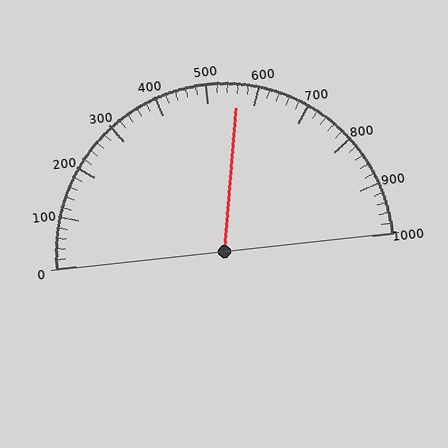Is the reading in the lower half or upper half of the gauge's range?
The reading is in the upper half of the range (0 to 1000).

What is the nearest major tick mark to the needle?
The nearest major tick mark is 600.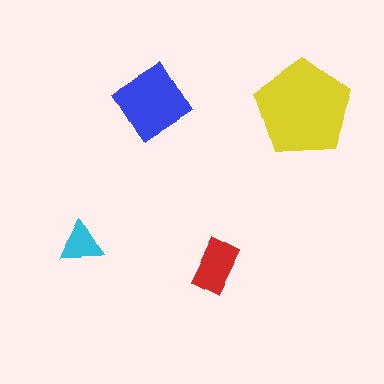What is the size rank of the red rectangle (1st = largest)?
3rd.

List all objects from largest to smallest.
The yellow pentagon, the blue diamond, the red rectangle, the cyan triangle.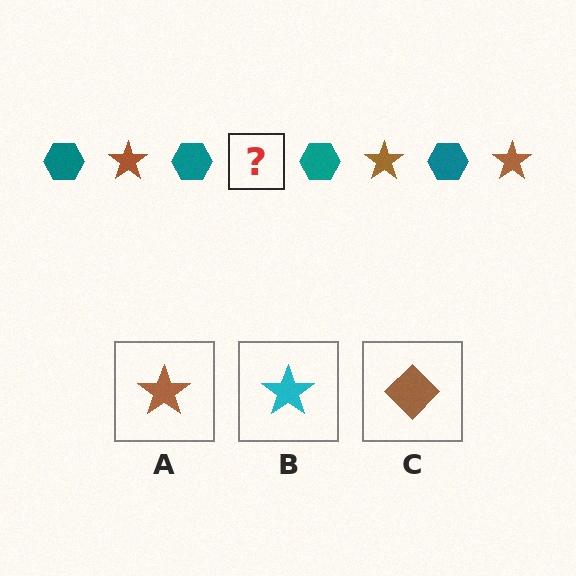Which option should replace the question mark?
Option A.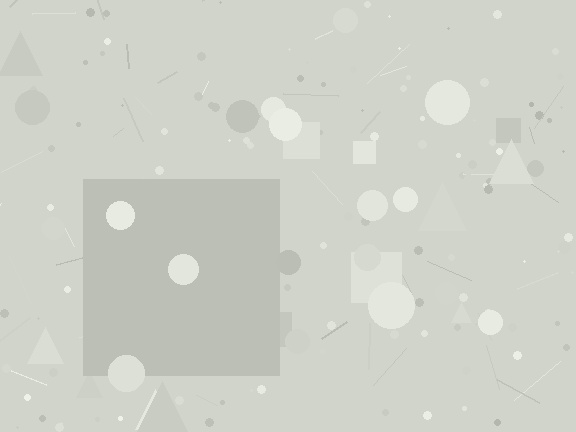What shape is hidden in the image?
A square is hidden in the image.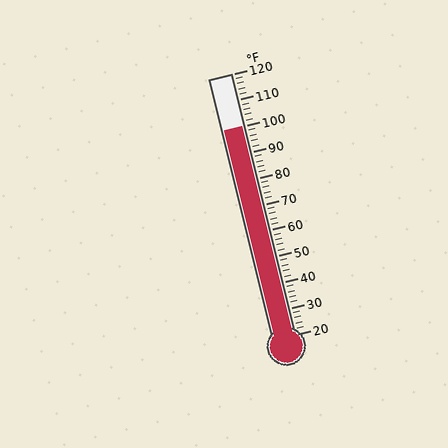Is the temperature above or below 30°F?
The temperature is above 30°F.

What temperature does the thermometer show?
The thermometer shows approximately 100°F.